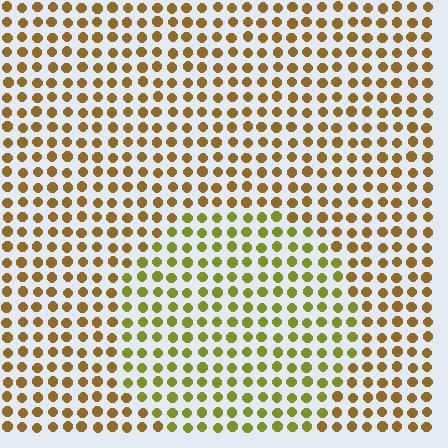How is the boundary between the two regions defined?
The boundary is defined purely by a slight shift in hue (about 31 degrees). Spacing, size, and orientation are identical on both sides.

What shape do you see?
I see a circle.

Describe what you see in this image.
The image is filled with small brown elements in a uniform arrangement. A circle-shaped region is visible where the elements are tinted to a slightly different hue, forming a subtle color boundary.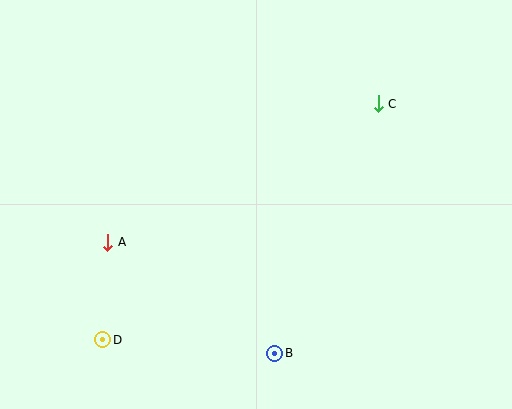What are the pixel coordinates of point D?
Point D is at (103, 340).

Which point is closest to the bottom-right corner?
Point B is closest to the bottom-right corner.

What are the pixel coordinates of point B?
Point B is at (275, 353).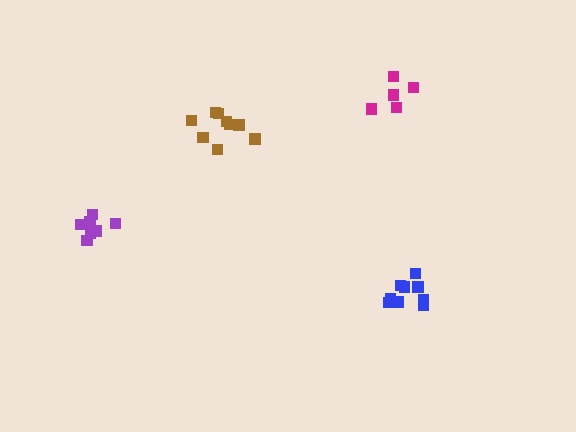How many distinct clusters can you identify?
There are 4 distinct clusters.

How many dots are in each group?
Group 1: 5 dots, Group 2: 9 dots, Group 3: 8 dots, Group 4: 9 dots (31 total).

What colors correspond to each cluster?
The clusters are colored: magenta, blue, purple, brown.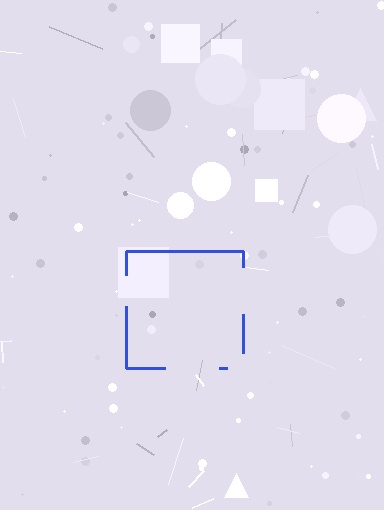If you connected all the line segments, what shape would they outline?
They would outline a square.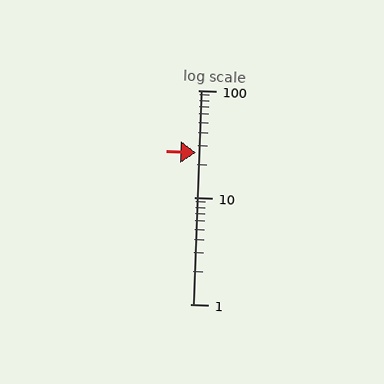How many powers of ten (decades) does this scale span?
The scale spans 2 decades, from 1 to 100.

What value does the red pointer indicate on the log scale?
The pointer indicates approximately 26.